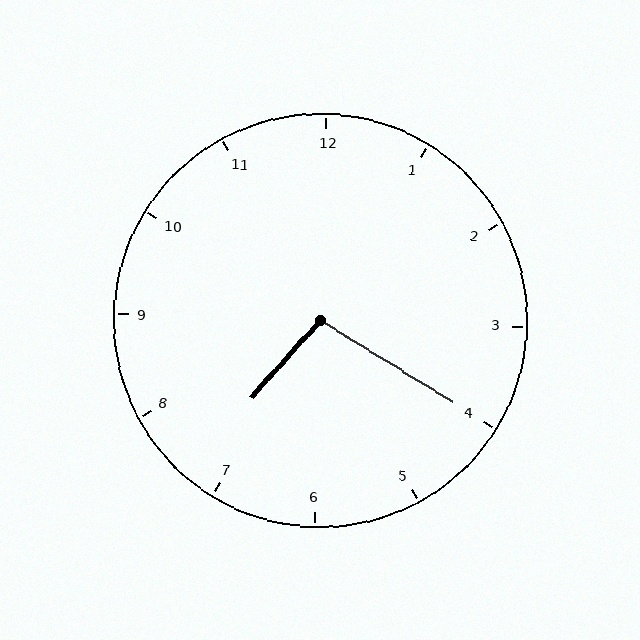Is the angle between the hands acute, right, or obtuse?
It is obtuse.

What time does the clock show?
7:20.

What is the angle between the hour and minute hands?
Approximately 100 degrees.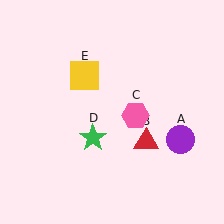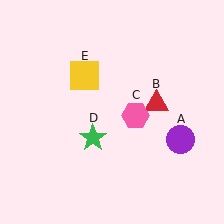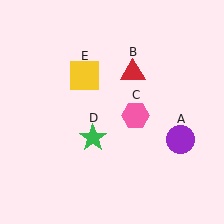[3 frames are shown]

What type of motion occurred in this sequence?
The red triangle (object B) rotated counterclockwise around the center of the scene.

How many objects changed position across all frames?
1 object changed position: red triangle (object B).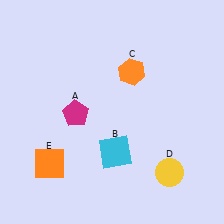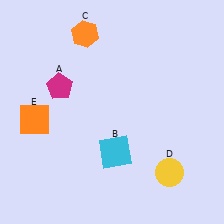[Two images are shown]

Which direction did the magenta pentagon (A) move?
The magenta pentagon (A) moved up.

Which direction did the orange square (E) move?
The orange square (E) moved up.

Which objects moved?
The objects that moved are: the magenta pentagon (A), the orange hexagon (C), the orange square (E).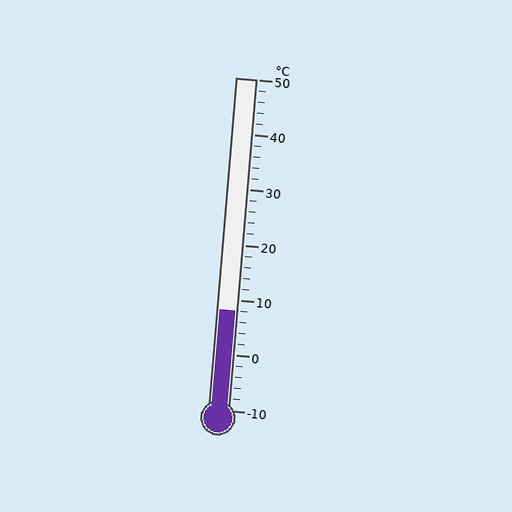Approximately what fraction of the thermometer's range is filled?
The thermometer is filled to approximately 30% of its range.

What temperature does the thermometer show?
The thermometer shows approximately 8°C.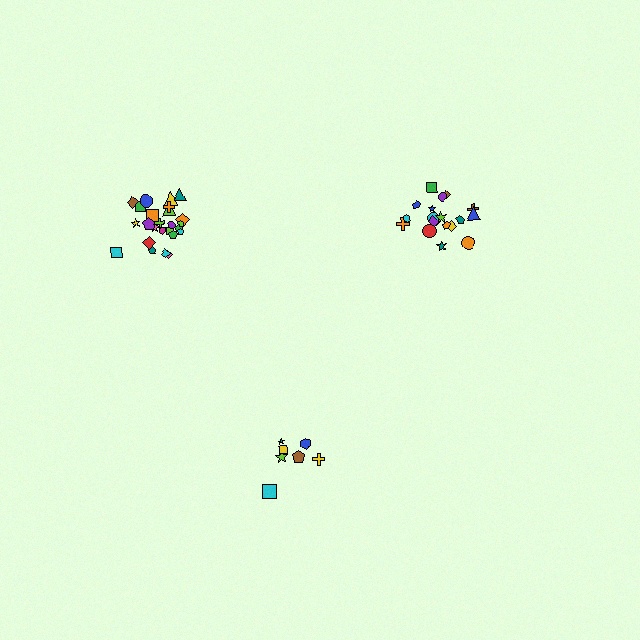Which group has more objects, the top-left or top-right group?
The top-left group.